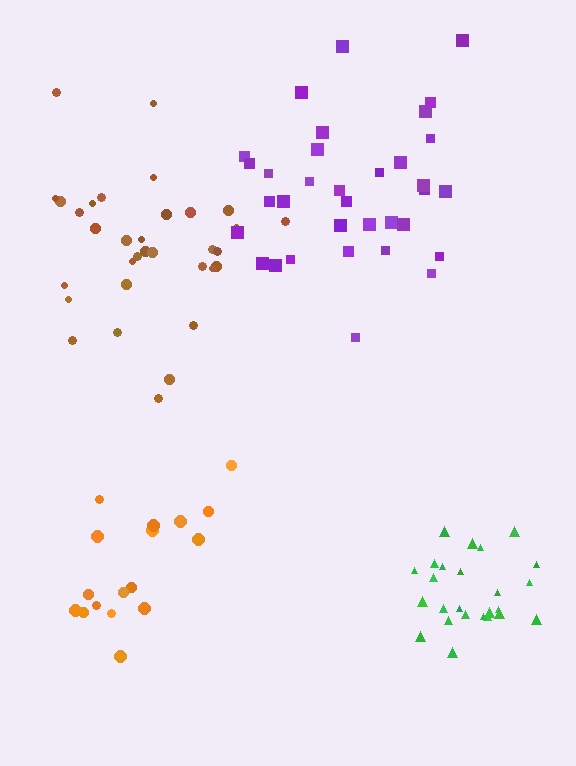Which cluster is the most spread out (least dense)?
Orange.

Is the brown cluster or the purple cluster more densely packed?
Brown.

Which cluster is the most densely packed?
Green.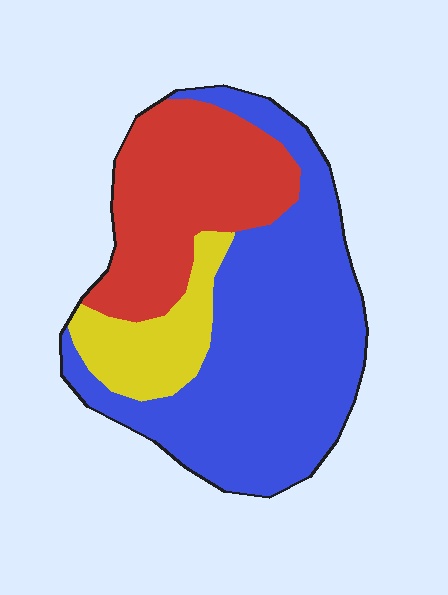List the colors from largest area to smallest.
From largest to smallest: blue, red, yellow.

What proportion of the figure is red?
Red covers roughly 30% of the figure.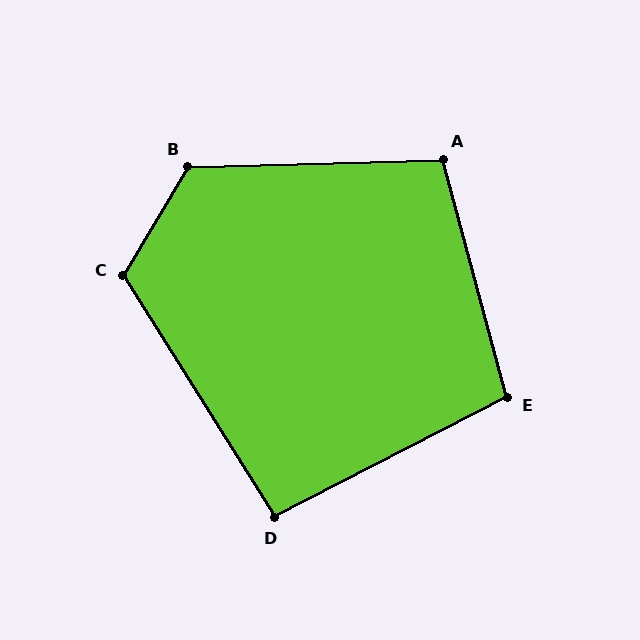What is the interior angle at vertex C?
Approximately 117 degrees (obtuse).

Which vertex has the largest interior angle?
B, at approximately 122 degrees.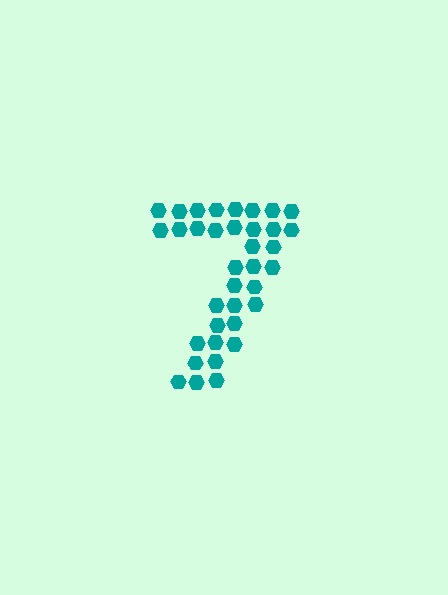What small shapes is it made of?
It is made of small hexagons.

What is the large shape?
The large shape is the digit 7.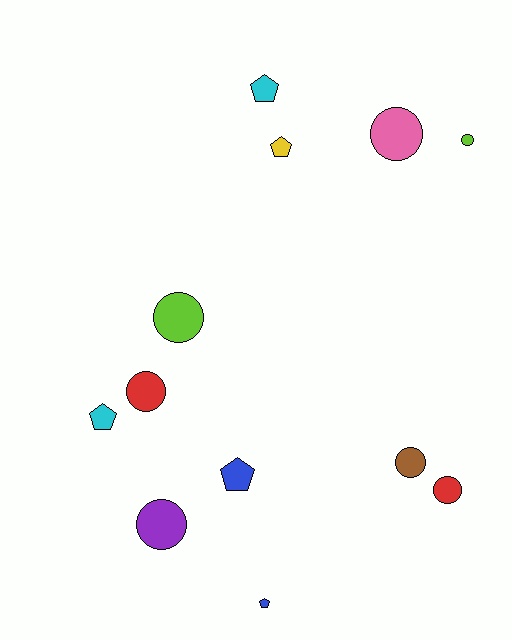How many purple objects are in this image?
There is 1 purple object.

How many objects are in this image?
There are 12 objects.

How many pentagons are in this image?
There are 5 pentagons.